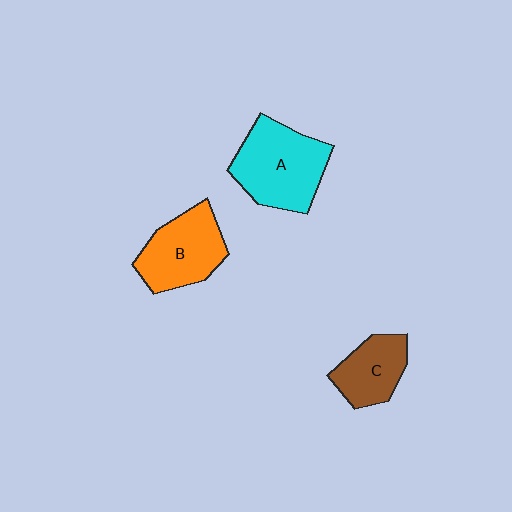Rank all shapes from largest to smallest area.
From largest to smallest: A (cyan), B (orange), C (brown).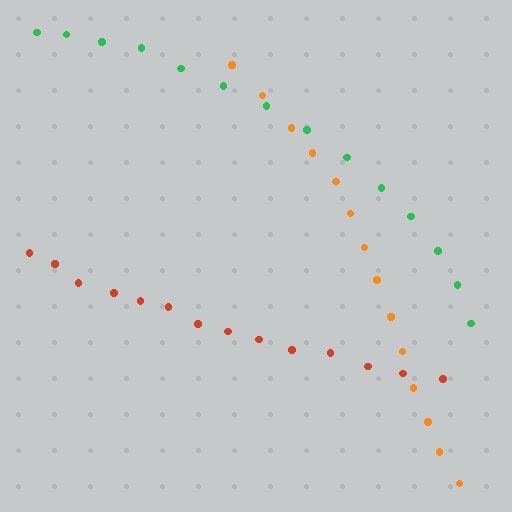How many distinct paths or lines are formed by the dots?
There are 3 distinct paths.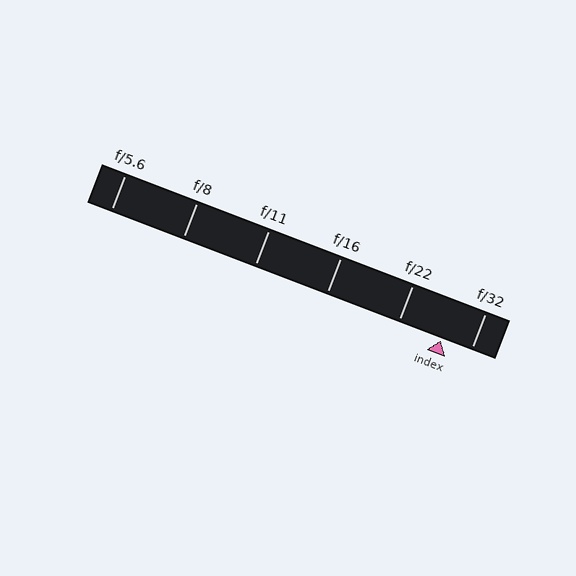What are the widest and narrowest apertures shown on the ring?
The widest aperture shown is f/5.6 and the narrowest is f/32.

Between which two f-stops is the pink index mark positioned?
The index mark is between f/22 and f/32.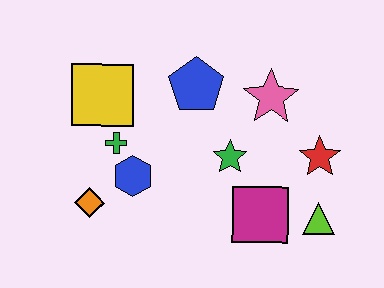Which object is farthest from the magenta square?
The yellow square is farthest from the magenta square.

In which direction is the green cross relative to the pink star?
The green cross is to the left of the pink star.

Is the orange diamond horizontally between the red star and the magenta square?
No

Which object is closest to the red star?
The lime triangle is closest to the red star.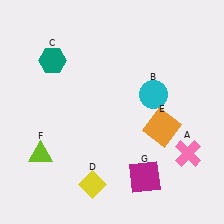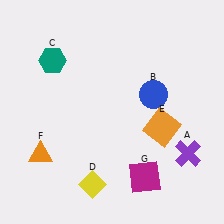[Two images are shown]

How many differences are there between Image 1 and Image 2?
There are 3 differences between the two images.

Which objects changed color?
A changed from pink to purple. B changed from cyan to blue. F changed from lime to orange.